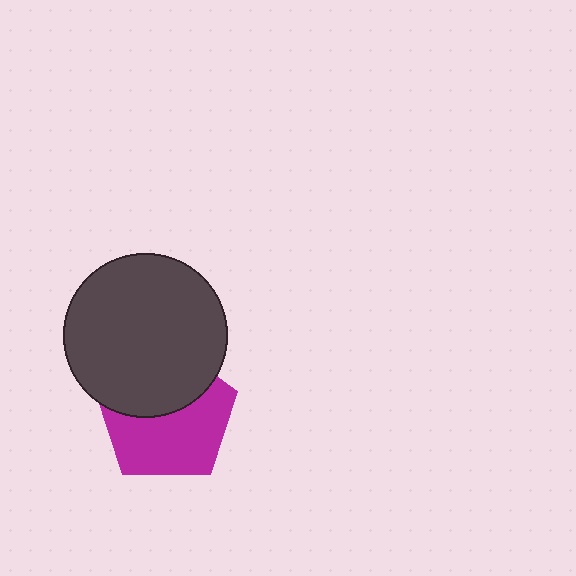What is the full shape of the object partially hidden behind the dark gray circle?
The partially hidden object is a magenta pentagon.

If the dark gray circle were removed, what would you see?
You would see the complete magenta pentagon.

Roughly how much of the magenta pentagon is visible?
About half of it is visible (roughly 58%).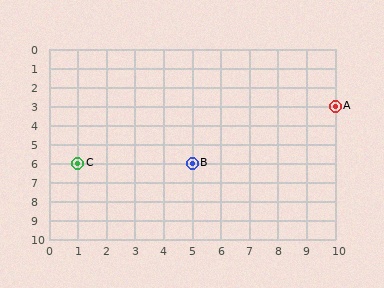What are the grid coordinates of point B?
Point B is at grid coordinates (5, 6).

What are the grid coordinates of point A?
Point A is at grid coordinates (10, 3).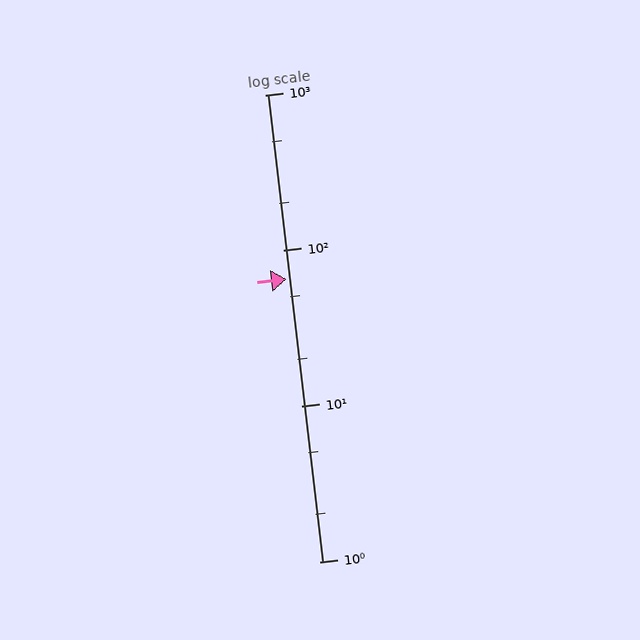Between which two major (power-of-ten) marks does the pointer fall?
The pointer is between 10 and 100.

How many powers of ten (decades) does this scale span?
The scale spans 3 decades, from 1 to 1000.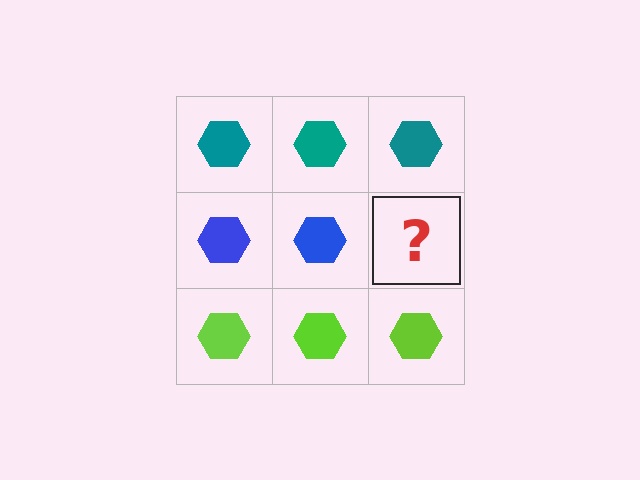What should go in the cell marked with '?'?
The missing cell should contain a blue hexagon.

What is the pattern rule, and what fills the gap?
The rule is that each row has a consistent color. The gap should be filled with a blue hexagon.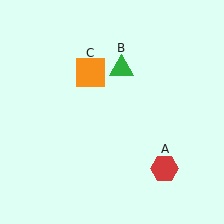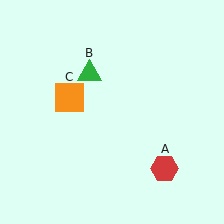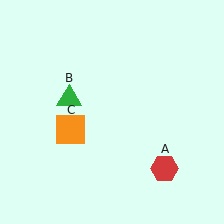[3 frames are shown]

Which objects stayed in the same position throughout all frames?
Red hexagon (object A) remained stationary.